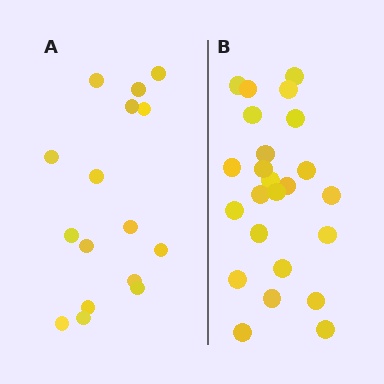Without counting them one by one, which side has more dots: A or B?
Region B (the right region) has more dots.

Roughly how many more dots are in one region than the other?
Region B has roughly 8 or so more dots than region A.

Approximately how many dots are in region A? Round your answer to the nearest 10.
About 20 dots. (The exact count is 16, which rounds to 20.)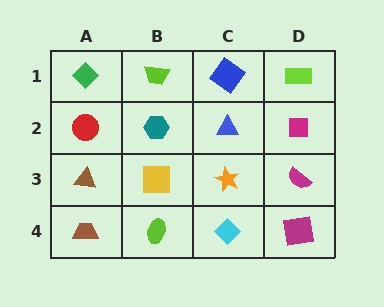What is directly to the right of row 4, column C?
A magenta square.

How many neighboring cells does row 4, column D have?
2.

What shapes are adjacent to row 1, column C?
A blue triangle (row 2, column C), a lime trapezoid (row 1, column B), a lime rectangle (row 1, column D).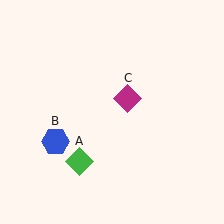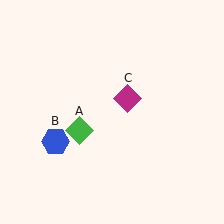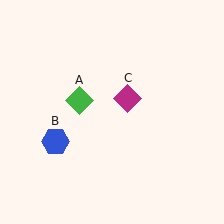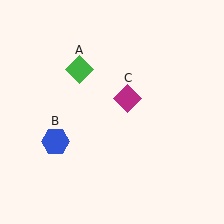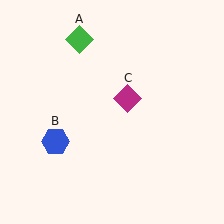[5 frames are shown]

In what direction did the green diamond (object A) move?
The green diamond (object A) moved up.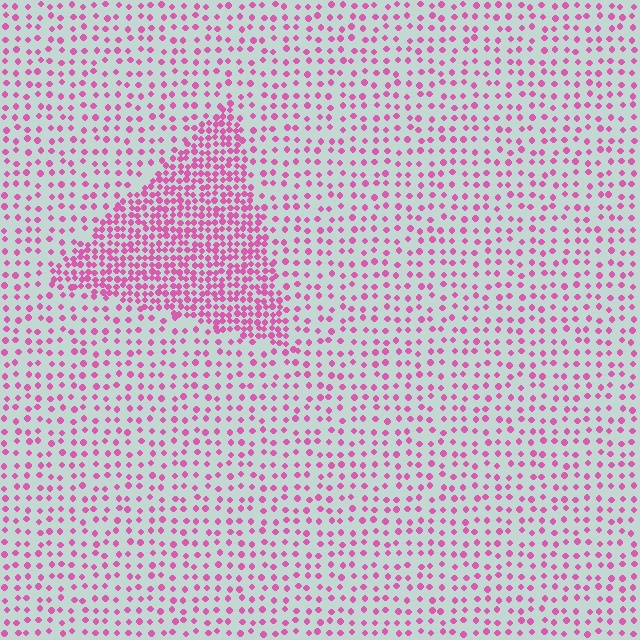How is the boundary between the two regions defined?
The boundary is defined by a change in element density (approximately 2.5x ratio). All elements are the same color, size, and shape.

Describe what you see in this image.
The image contains small pink elements arranged at two different densities. A triangle-shaped region is visible where the elements are more densely packed than the surrounding area.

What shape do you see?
I see a triangle.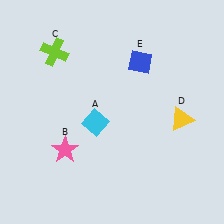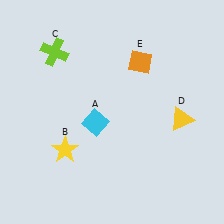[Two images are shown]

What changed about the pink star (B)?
In Image 1, B is pink. In Image 2, it changed to yellow.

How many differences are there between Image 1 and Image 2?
There are 2 differences between the two images.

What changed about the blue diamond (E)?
In Image 1, E is blue. In Image 2, it changed to orange.